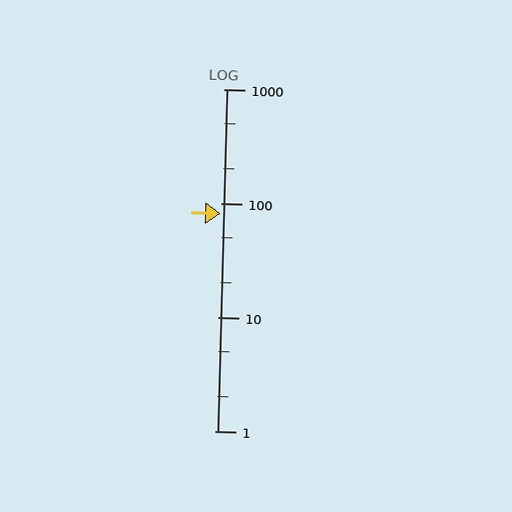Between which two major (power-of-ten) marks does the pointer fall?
The pointer is between 10 and 100.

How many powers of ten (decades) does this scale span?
The scale spans 3 decades, from 1 to 1000.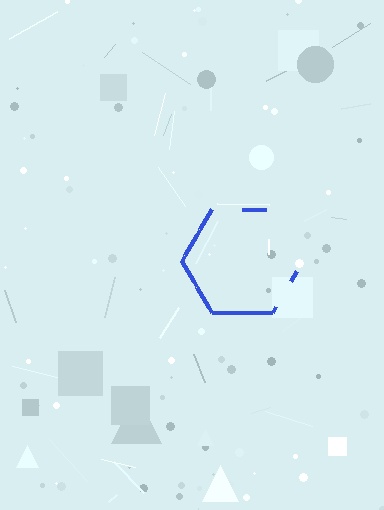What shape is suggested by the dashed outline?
The dashed outline suggests a hexagon.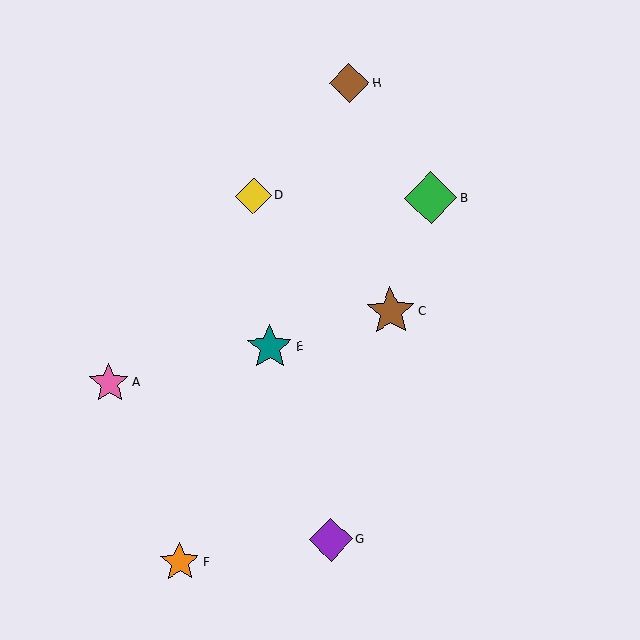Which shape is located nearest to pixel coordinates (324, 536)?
The purple diamond (labeled G) at (331, 539) is nearest to that location.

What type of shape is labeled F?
Shape F is an orange star.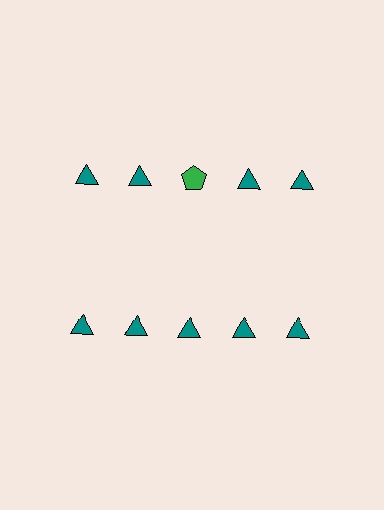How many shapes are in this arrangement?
There are 10 shapes arranged in a grid pattern.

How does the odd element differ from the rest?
It differs in both color (green instead of teal) and shape (pentagon instead of triangle).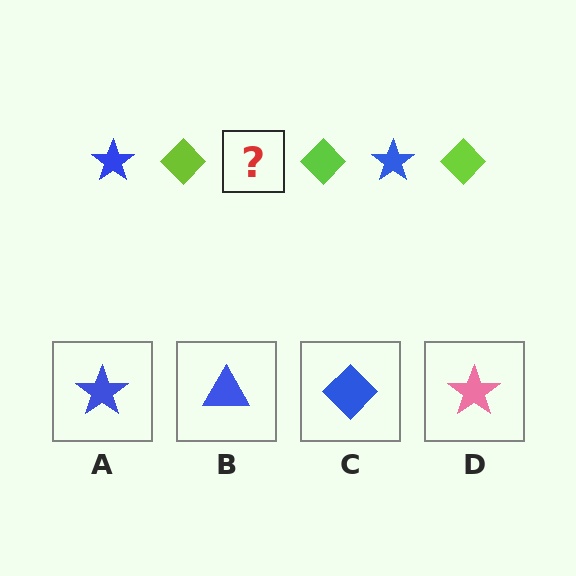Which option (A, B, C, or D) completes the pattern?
A.